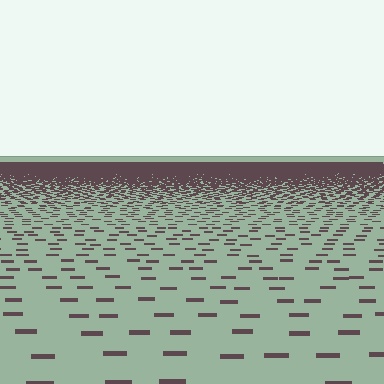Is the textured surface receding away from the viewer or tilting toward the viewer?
The surface is receding away from the viewer. Texture elements get smaller and denser toward the top.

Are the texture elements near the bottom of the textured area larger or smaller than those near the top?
Larger. Near the bottom, elements are closer to the viewer and appear at a bigger on-screen size.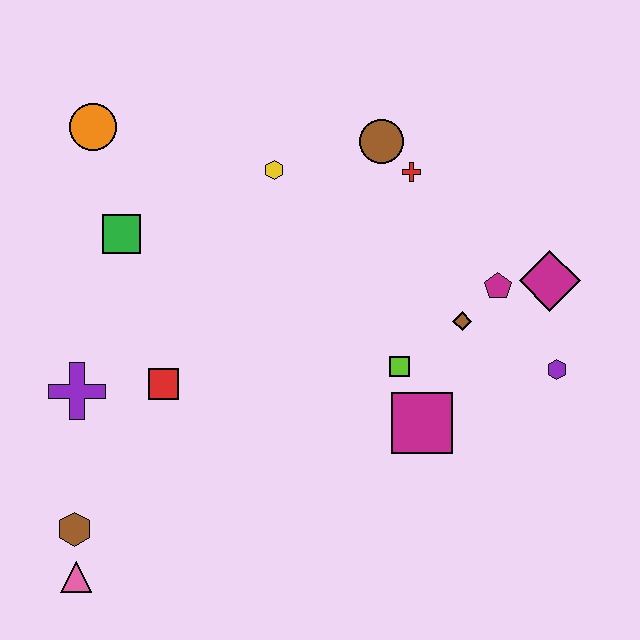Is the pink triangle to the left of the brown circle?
Yes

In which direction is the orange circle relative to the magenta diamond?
The orange circle is to the left of the magenta diamond.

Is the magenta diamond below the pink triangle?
No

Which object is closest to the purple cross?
The red square is closest to the purple cross.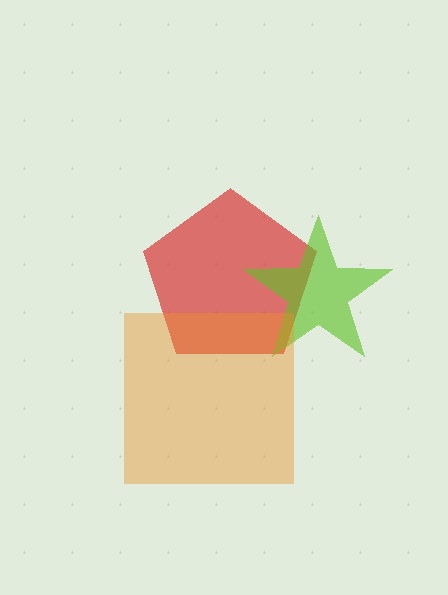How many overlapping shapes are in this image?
There are 3 overlapping shapes in the image.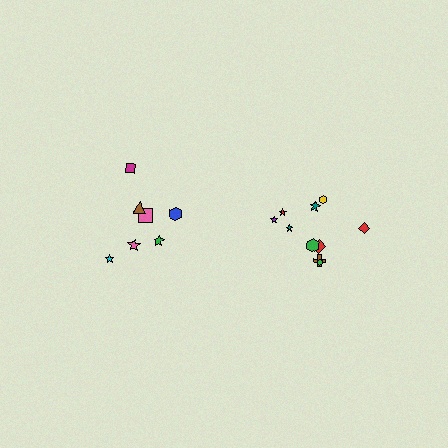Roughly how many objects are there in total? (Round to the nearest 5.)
Roughly 20 objects in total.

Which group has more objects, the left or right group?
The right group.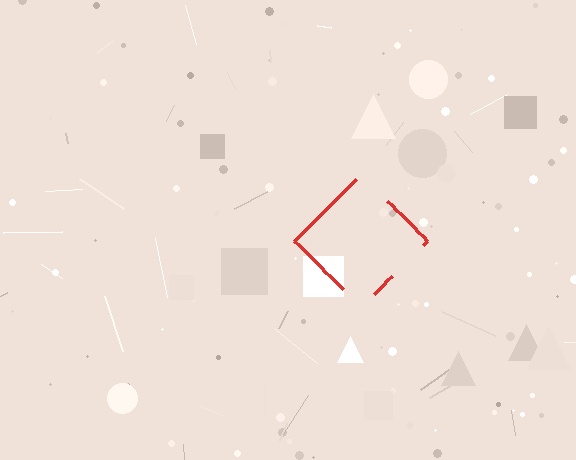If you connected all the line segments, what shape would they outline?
They would outline a diamond.